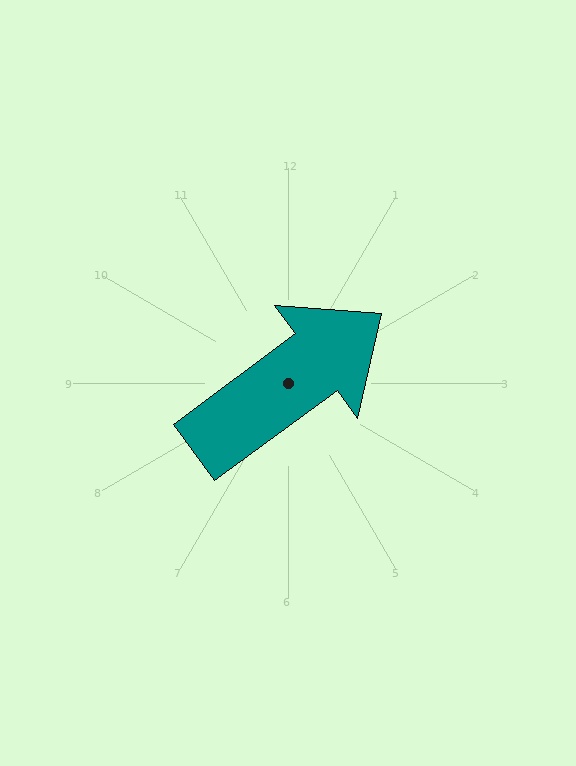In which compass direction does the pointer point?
Northeast.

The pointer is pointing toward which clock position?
Roughly 2 o'clock.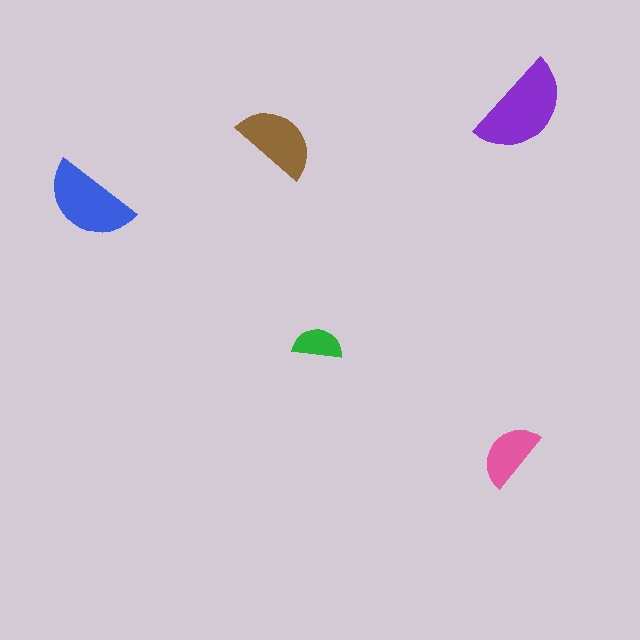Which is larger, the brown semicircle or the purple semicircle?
The purple one.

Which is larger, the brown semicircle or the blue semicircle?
The blue one.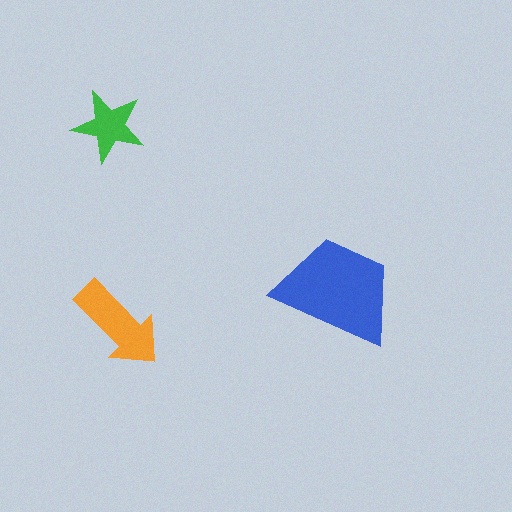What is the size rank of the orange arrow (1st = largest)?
2nd.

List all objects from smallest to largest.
The green star, the orange arrow, the blue trapezoid.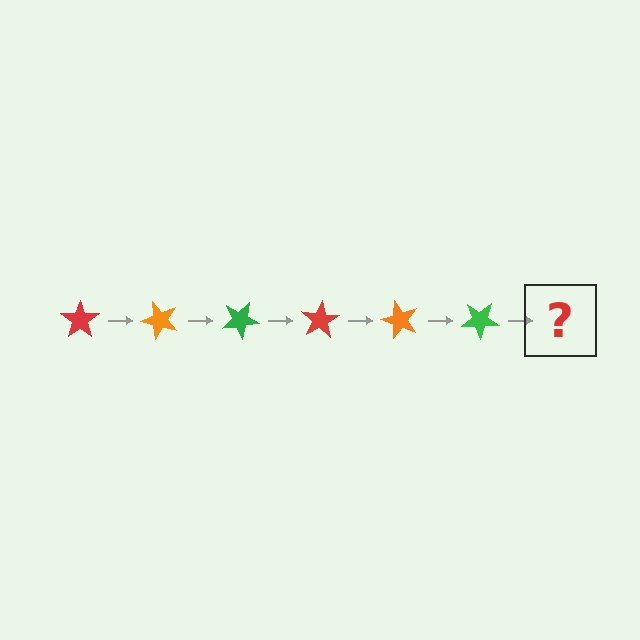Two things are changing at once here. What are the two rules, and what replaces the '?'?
The two rules are that it rotates 50 degrees each step and the color cycles through red, orange, and green. The '?' should be a red star, rotated 300 degrees from the start.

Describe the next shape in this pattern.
It should be a red star, rotated 300 degrees from the start.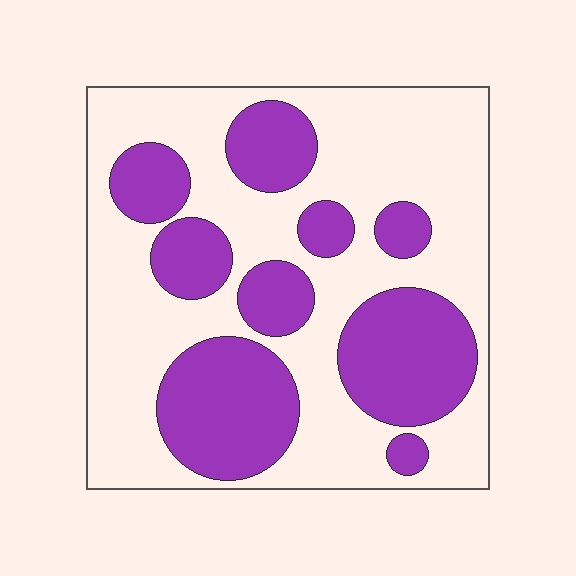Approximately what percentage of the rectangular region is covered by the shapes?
Approximately 35%.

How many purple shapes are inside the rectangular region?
9.